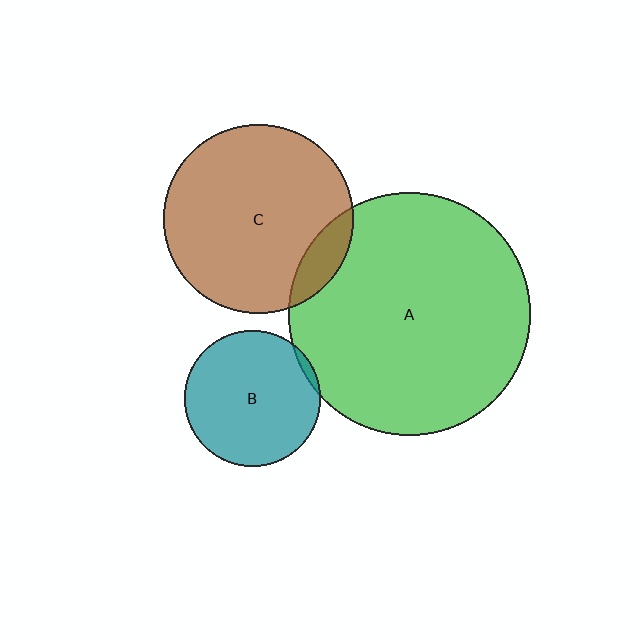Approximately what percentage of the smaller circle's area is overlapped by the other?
Approximately 5%.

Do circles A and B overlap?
Yes.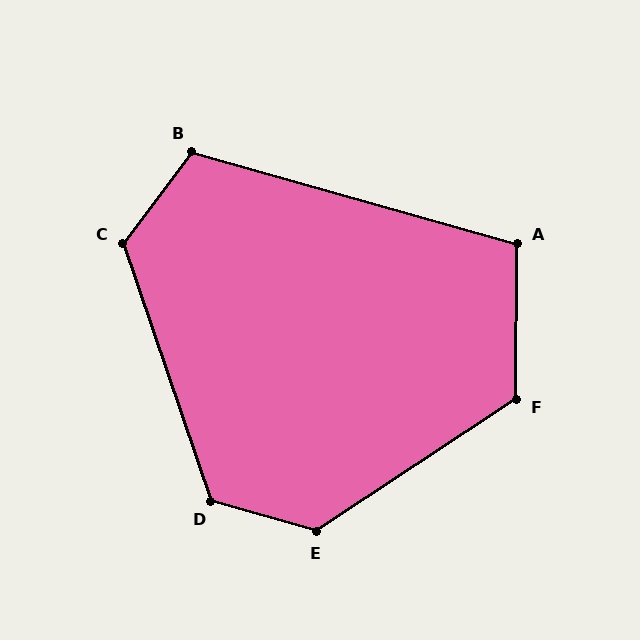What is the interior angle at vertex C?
Approximately 124 degrees (obtuse).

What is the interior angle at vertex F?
Approximately 124 degrees (obtuse).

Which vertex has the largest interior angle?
E, at approximately 130 degrees.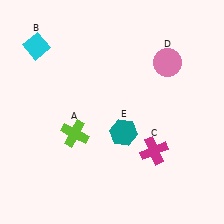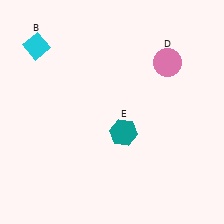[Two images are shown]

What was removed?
The lime cross (A), the magenta cross (C) were removed in Image 2.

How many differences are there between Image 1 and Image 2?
There are 2 differences between the two images.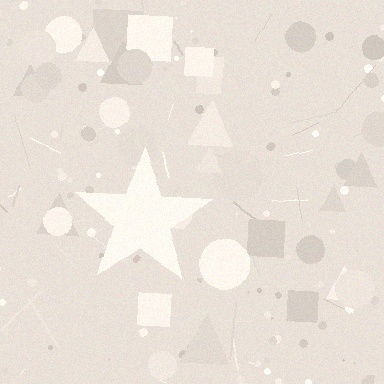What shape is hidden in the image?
A star is hidden in the image.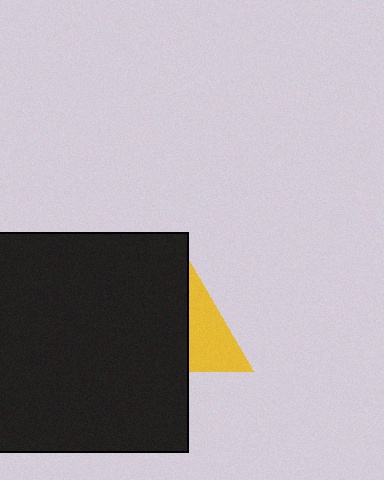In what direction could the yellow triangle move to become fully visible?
The yellow triangle could move right. That would shift it out from behind the black square entirely.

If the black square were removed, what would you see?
You would see the complete yellow triangle.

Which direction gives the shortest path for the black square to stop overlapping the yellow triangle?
Moving left gives the shortest separation.